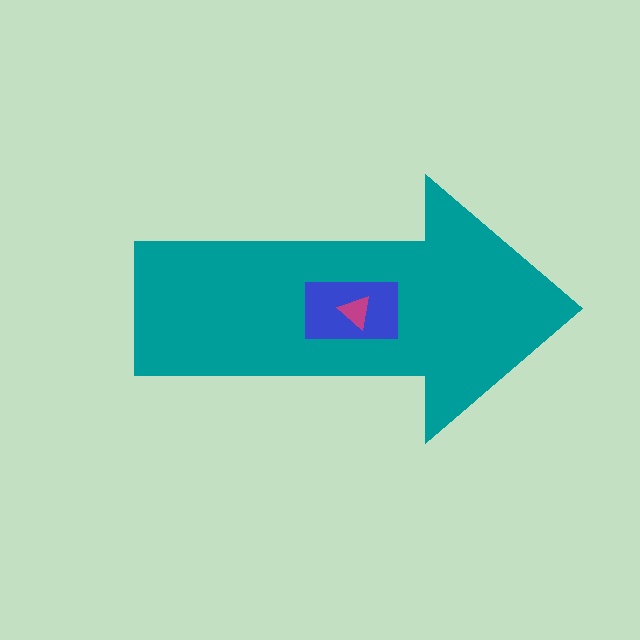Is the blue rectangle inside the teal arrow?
Yes.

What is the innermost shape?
The magenta triangle.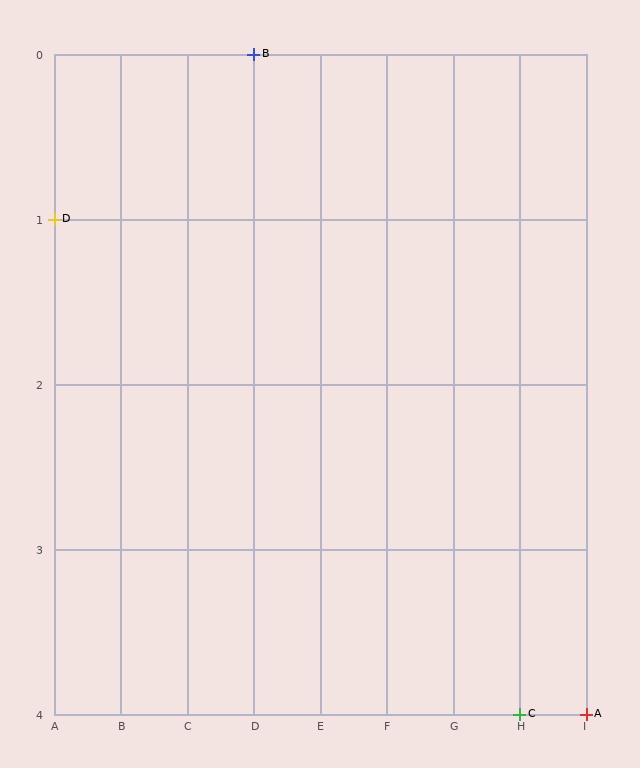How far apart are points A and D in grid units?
Points A and D are 8 columns and 3 rows apart (about 8.5 grid units diagonally).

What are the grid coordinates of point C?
Point C is at grid coordinates (H, 4).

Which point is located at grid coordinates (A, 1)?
Point D is at (A, 1).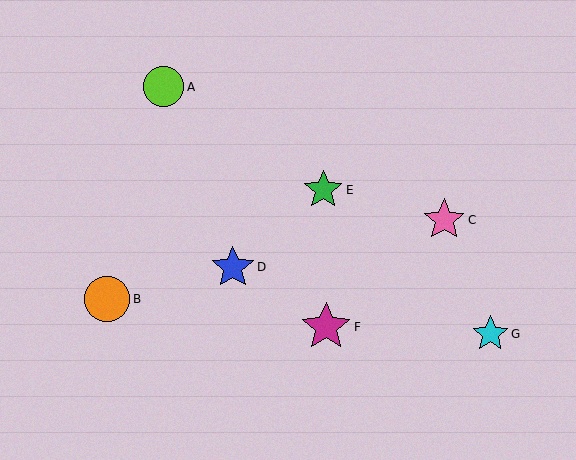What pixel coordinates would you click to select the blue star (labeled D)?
Click at (233, 267) to select the blue star D.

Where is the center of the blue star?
The center of the blue star is at (233, 267).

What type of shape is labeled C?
Shape C is a pink star.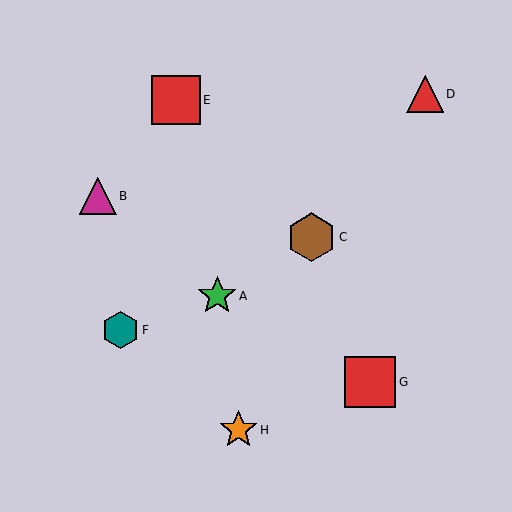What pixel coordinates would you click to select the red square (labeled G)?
Click at (370, 382) to select the red square G.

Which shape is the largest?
The red square (labeled G) is the largest.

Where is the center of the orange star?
The center of the orange star is at (238, 430).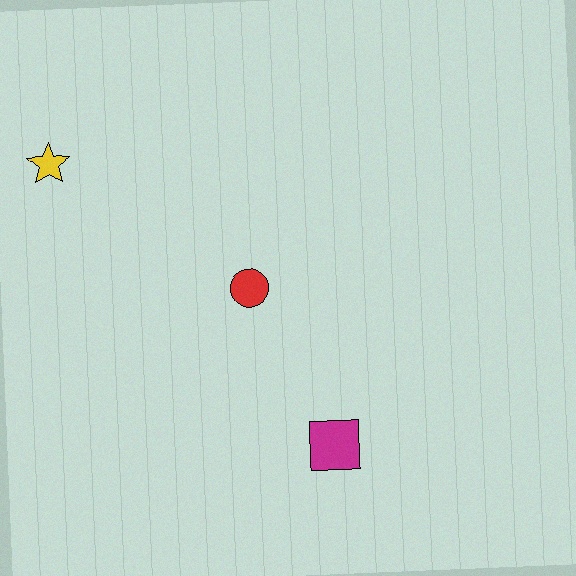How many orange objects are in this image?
There are no orange objects.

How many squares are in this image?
There is 1 square.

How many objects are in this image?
There are 3 objects.